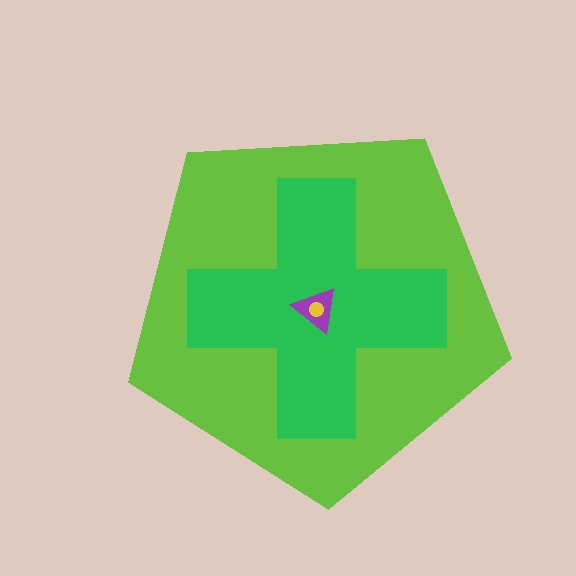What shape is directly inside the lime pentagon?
The green cross.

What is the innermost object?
The yellow circle.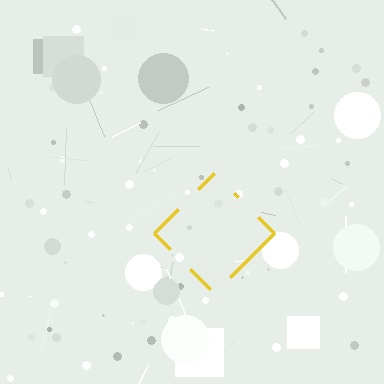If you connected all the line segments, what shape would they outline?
They would outline a diamond.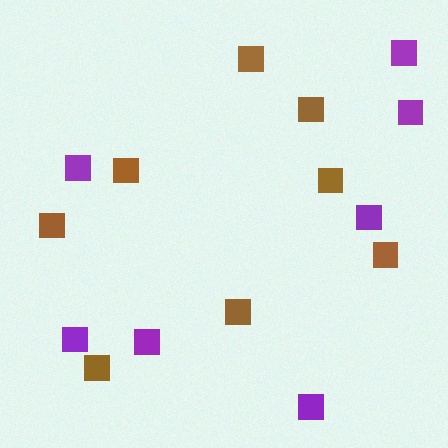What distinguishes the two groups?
There are 2 groups: one group of brown squares (8) and one group of purple squares (7).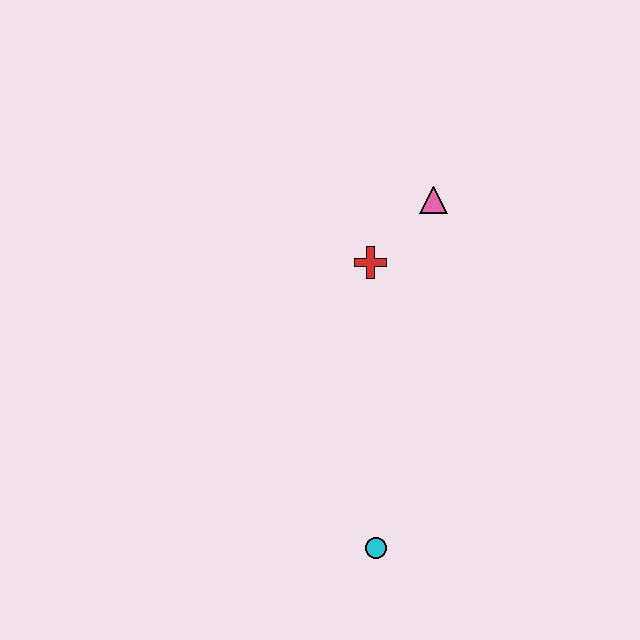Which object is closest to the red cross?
The pink triangle is closest to the red cross.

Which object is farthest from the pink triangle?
The cyan circle is farthest from the pink triangle.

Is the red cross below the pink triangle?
Yes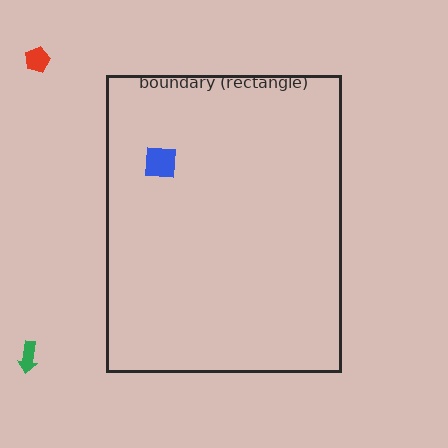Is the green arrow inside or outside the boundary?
Outside.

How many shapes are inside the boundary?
1 inside, 2 outside.